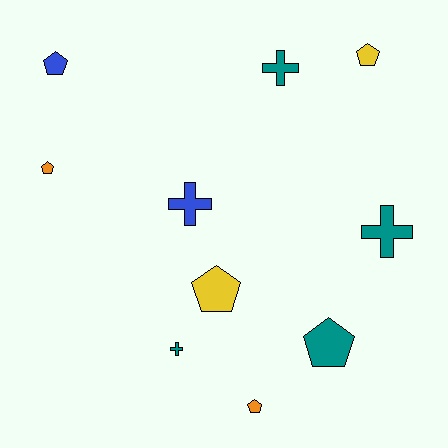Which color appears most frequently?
Teal, with 4 objects.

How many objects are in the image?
There are 10 objects.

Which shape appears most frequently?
Pentagon, with 6 objects.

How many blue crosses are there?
There is 1 blue cross.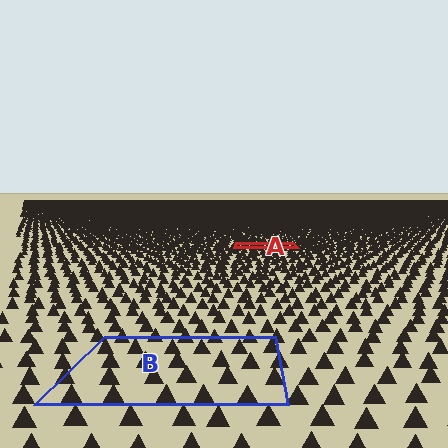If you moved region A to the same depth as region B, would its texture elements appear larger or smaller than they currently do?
They would appear larger. At a closer depth, the same texture elements are projected at a bigger on-screen size.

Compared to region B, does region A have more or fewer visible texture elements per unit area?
Region A has more texture elements per unit area — they are packed more densely because it is farther away.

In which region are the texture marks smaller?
The texture marks are smaller in region A, because it is farther away.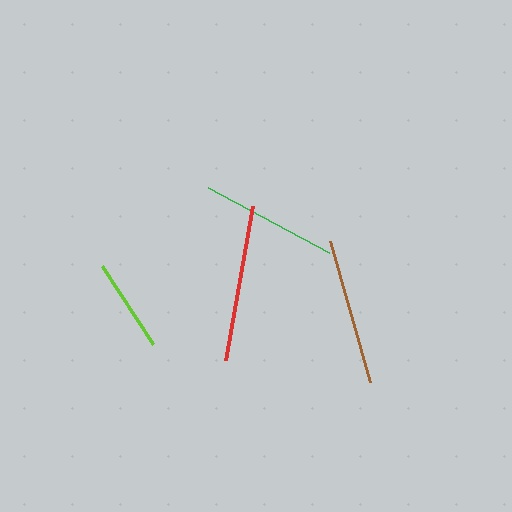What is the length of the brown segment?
The brown segment is approximately 147 pixels long.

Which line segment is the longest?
The red line is the longest at approximately 155 pixels.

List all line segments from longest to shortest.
From longest to shortest: red, brown, green, lime.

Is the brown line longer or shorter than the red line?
The red line is longer than the brown line.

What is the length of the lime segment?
The lime segment is approximately 92 pixels long.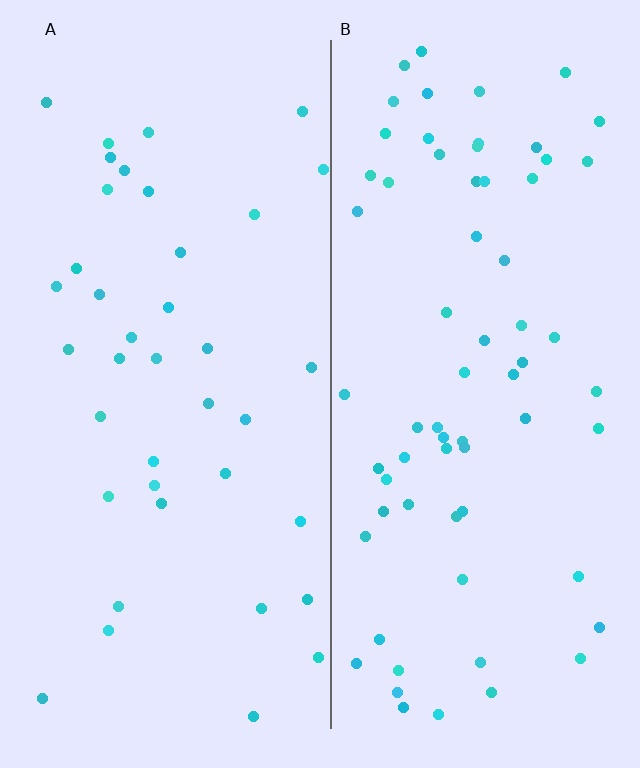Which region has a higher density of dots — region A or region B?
B (the right).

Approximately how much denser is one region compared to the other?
Approximately 1.7× — region B over region A.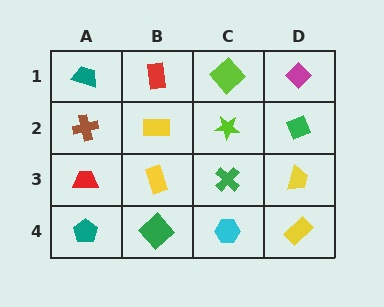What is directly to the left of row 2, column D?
A lime star.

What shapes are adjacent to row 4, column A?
A red trapezoid (row 3, column A), a green diamond (row 4, column B).